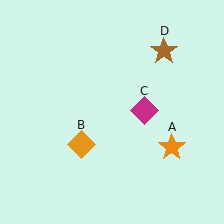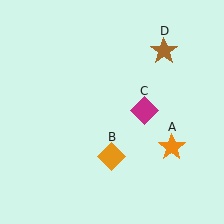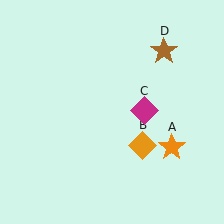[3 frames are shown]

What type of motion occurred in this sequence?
The orange diamond (object B) rotated counterclockwise around the center of the scene.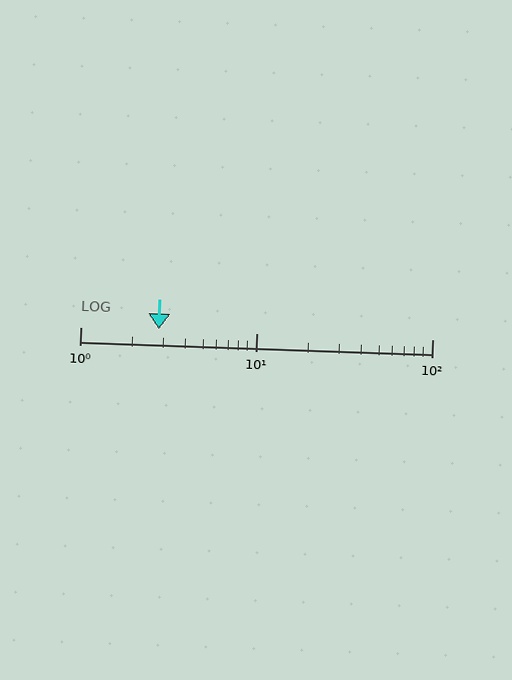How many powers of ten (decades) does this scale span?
The scale spans 2 decades, from 1 to 100.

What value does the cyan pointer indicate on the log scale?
The pointer indicates approximately 2.8.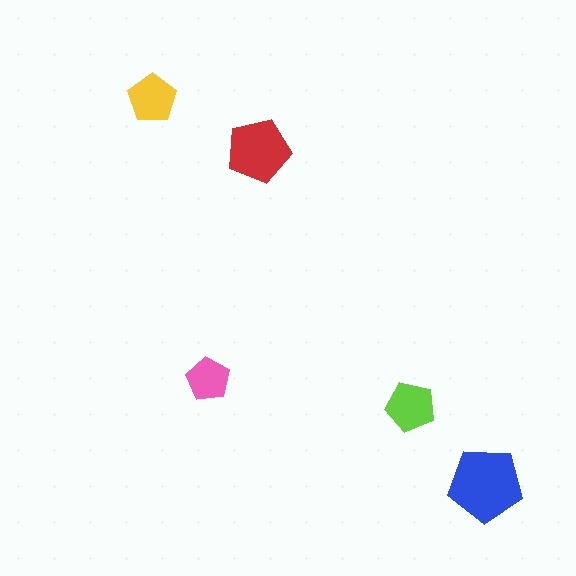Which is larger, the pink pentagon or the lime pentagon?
The lime one.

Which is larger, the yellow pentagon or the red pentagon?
The red one.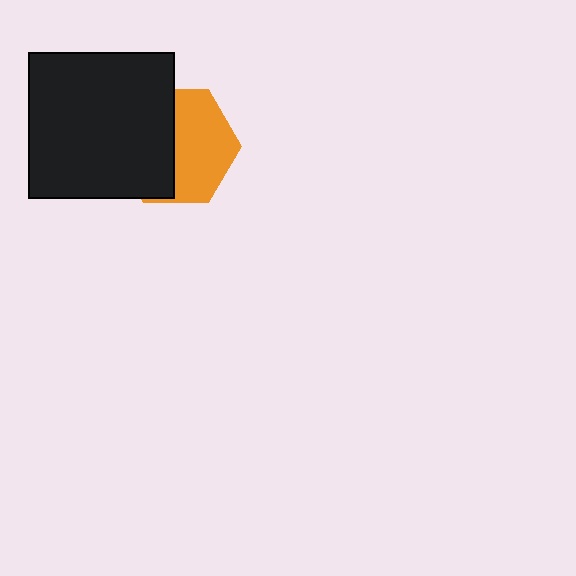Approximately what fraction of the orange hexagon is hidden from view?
Roughly 48% of the orange hexagon is hidden behind the black square.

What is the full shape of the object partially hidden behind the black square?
The partially hidden object is an orange hexagon.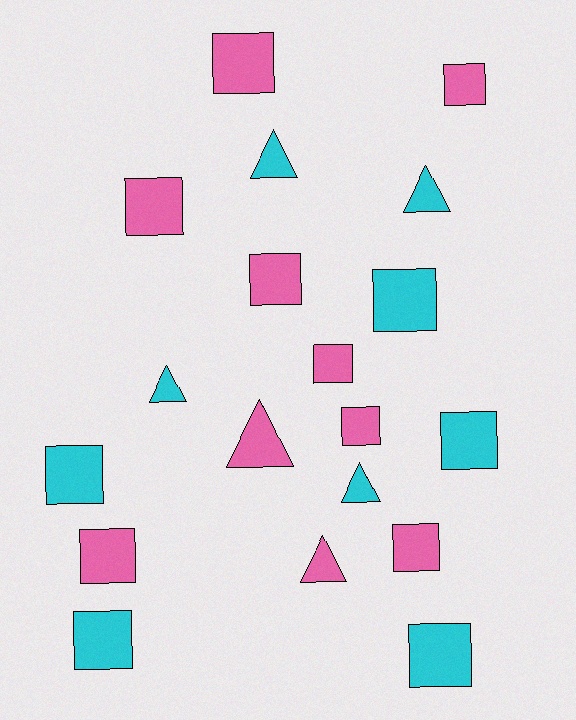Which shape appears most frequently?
Square, with 13 objects.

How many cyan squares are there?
There are 5 cyan squares.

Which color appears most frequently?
Pink, with 10 objects.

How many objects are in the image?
There are 19 objects.